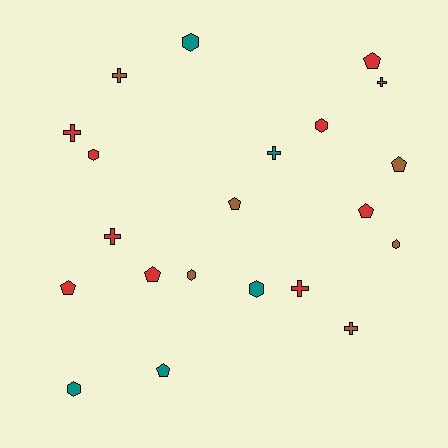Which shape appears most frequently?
Cross, with 7 objects.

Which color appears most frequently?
Red, with 9 objects.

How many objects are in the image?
There are 21 objects.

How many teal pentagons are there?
There is 1 teal pentagon.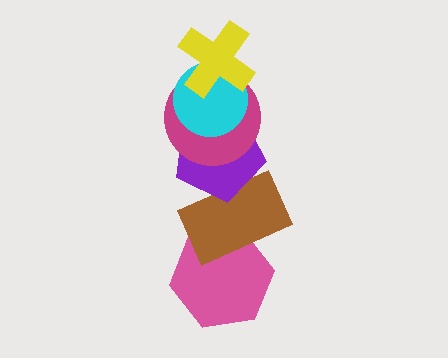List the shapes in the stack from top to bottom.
From top to bottom: the yellow cross, the cyan circle, the magenta circle, the purple pentagon, the brown rectangle, the pink hexagon.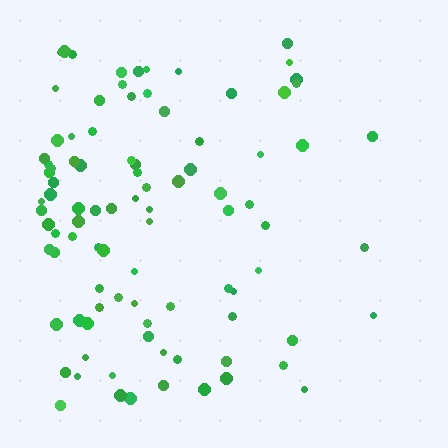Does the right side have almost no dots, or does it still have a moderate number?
Still a moderate number, just noticeably fewer than the left.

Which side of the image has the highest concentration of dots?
The left.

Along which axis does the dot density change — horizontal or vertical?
Horizontal.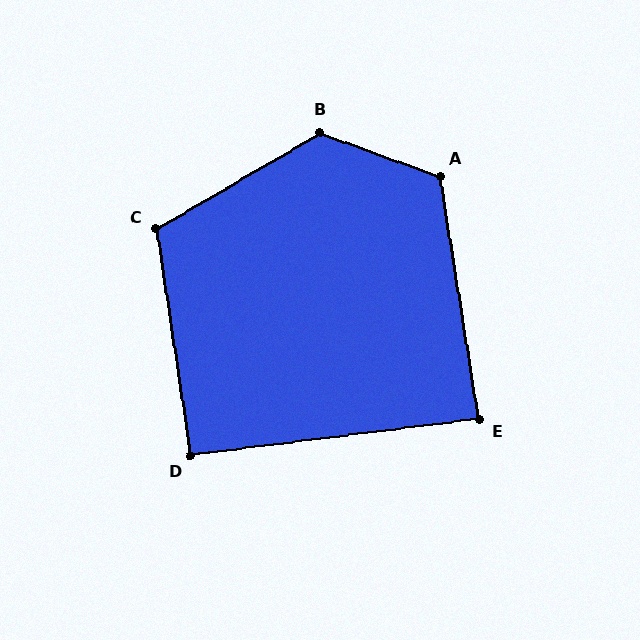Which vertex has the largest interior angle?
B, at approximately 130 degrees.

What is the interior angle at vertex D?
Approximately 92 degrees (approximately right).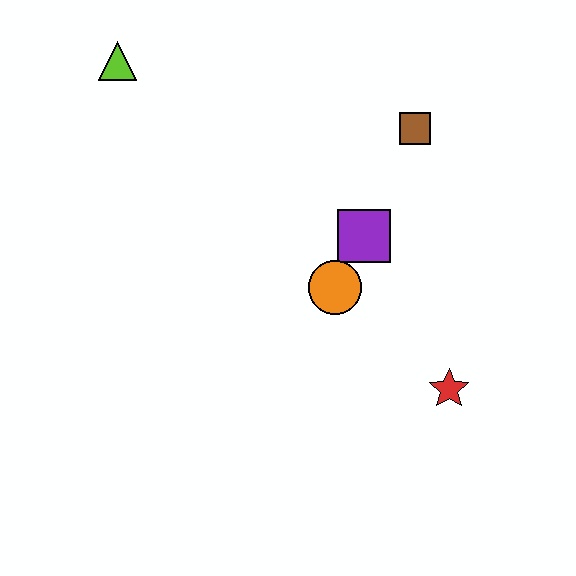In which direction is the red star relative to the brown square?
The red star is below the brown square.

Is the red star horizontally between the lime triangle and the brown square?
No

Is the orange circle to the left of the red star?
Yes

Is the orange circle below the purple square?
Yes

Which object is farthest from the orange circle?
The lime triangle is farthest from the orange circle.